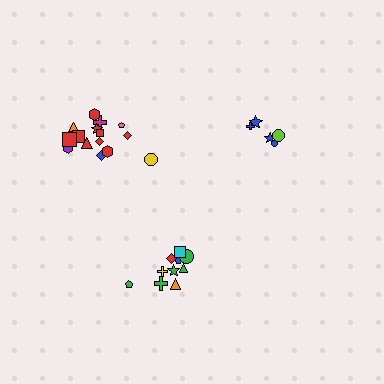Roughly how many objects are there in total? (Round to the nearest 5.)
Roughly 30 objects in total.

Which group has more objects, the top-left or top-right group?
The top-left group.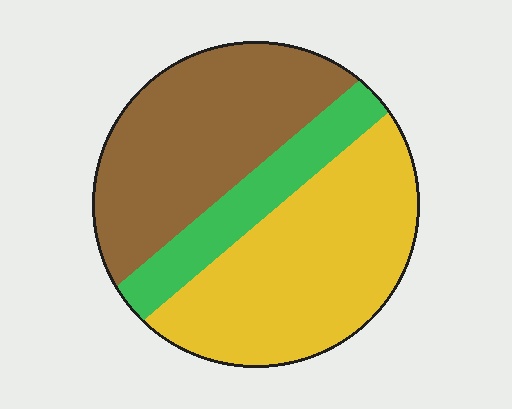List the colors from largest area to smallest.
From largest to smallest: yellow, brown, green.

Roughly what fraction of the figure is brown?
Brown covers around 40% of the figure.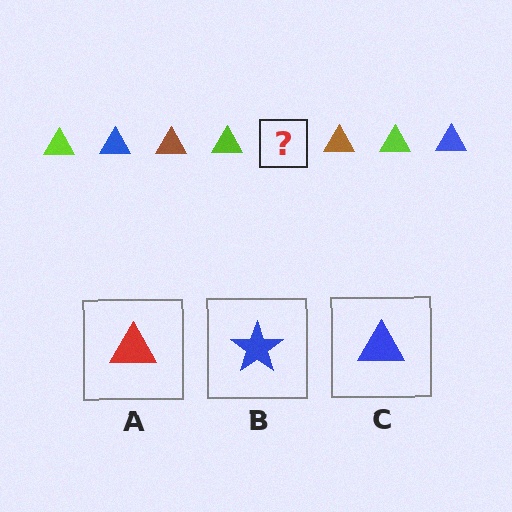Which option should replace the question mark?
Option C.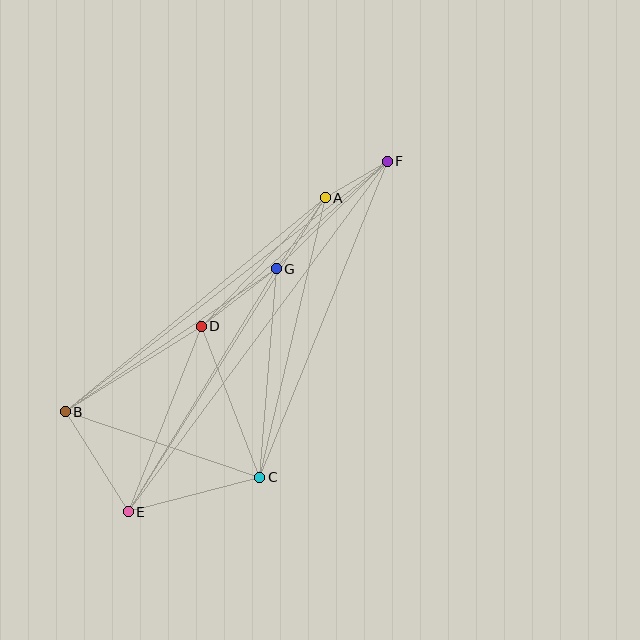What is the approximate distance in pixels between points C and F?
The distance between C and F is approximately 340 pixels.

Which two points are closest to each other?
Points A and F are closest to each other.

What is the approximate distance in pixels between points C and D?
The distance between C and D is approximately 162 pixels.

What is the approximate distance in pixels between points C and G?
The distance between C and G is approximately 209 pixels.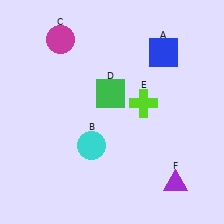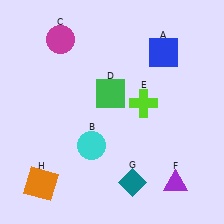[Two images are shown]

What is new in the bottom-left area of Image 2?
An orange square (H) was added in the bottom-left area of Image 2.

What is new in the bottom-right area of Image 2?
A teal diamond (G) was added in the bottom-right area of Image 2.